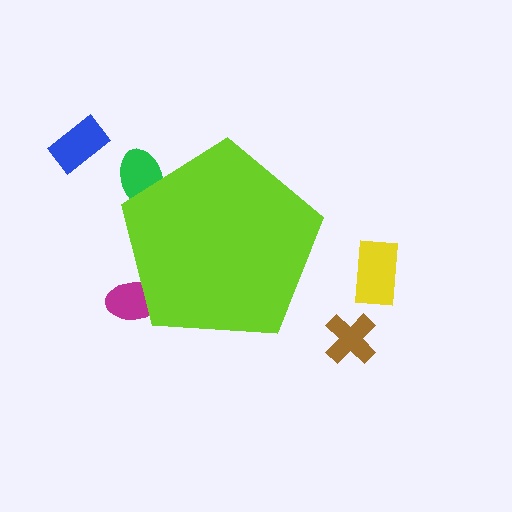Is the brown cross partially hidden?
No, the brown cross is fully visible.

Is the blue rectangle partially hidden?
No, the blue rectangle is fully visible.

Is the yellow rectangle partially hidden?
No, the yellow rectangle is fully visible.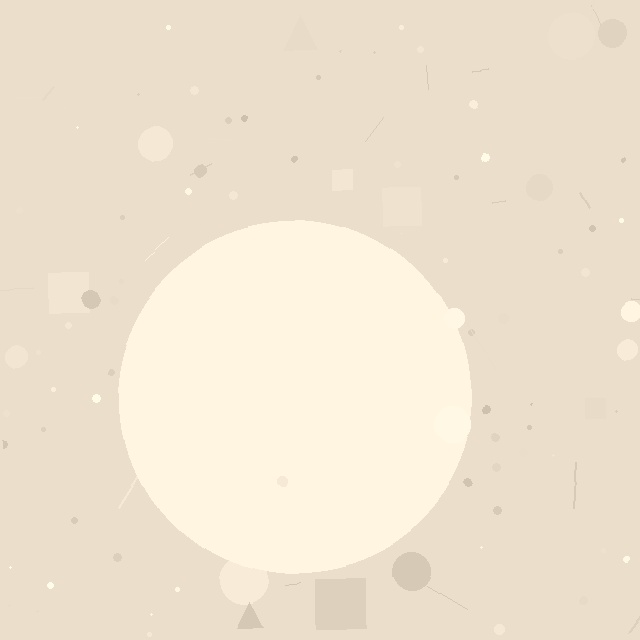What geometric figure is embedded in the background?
A circle is embedded in the background.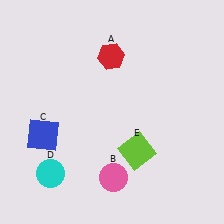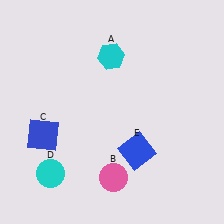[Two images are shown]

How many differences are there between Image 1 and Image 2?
There are 2 differences between the two images.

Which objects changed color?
A changed from red to cyan. E changed from lime to blue.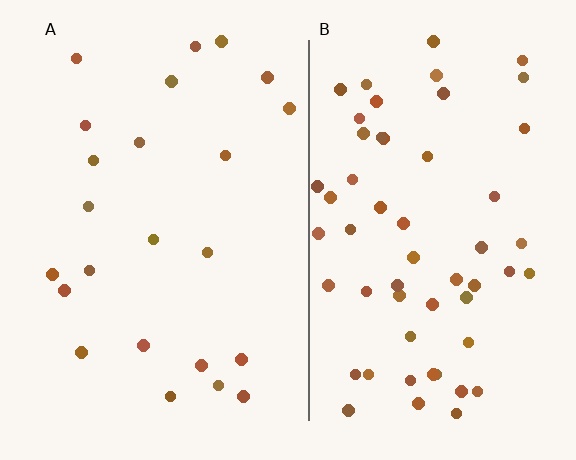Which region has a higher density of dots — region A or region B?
B (the right).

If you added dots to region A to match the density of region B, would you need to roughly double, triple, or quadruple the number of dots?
Approximately double.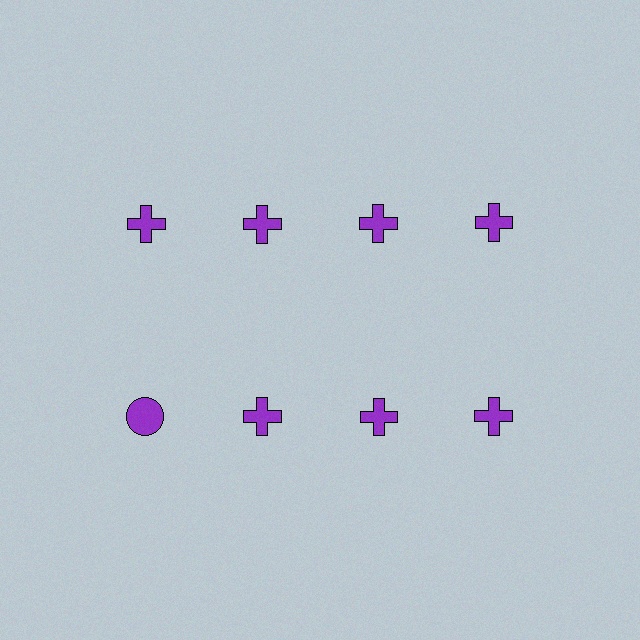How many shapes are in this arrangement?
There are 8 shapes arranged in a grid pattern.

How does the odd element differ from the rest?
It has a different shape: circle instead of cross.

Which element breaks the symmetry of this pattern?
The purple circle in the second row, leftmost column breaks the symmetry. All other shapes are purple crosses.